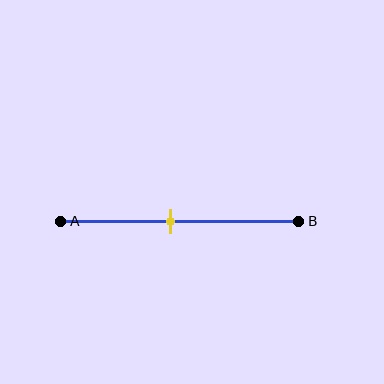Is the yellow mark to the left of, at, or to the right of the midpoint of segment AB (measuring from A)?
The yellow mark is to the left of the midpoint of segment AB.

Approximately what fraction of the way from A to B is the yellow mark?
The yellow mark is approximately 45% of the way from A to B.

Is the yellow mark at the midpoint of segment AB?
No, the mark is at about 45% from A, not at the 50% midpoint.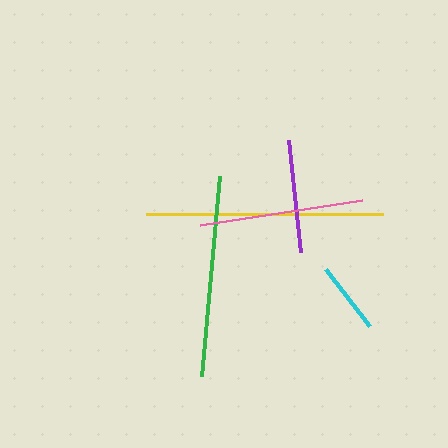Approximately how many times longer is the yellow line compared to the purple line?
The yellow line is approximately 2.1 times the length of the purple line.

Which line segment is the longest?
The yellow line is the longest at approximately 237 pixels.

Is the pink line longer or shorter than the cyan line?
The pink line is longer than the cyan line.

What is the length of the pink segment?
The pink segment is approximately 164 pixels long.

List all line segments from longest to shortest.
From longest to shortest: yellow, green, pink, purple, cyan.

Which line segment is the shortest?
The cyan line is the shortest at approximately 72 pixels.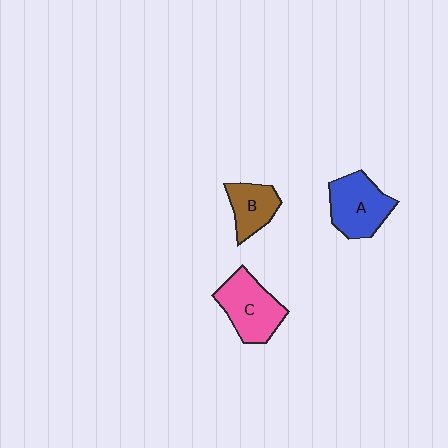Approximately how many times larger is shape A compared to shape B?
Approximately 1.4 times.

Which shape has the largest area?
Shape C (pink).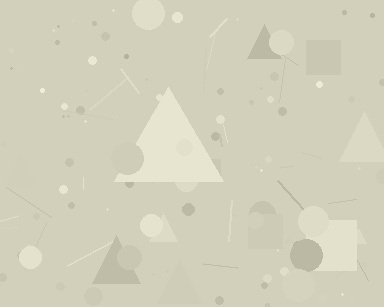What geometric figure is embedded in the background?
A triangle is embedded in the background.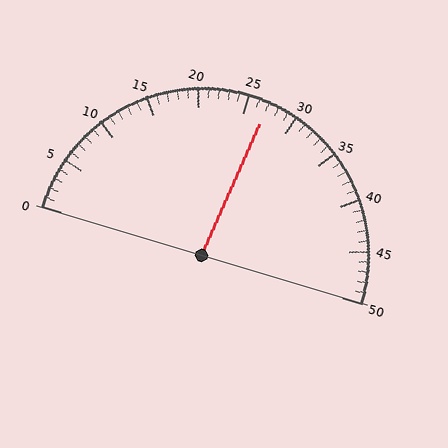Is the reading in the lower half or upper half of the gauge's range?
The reading is in the upper half of the range (0 to 50).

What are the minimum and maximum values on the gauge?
The gauge ranges from 0 to 50.